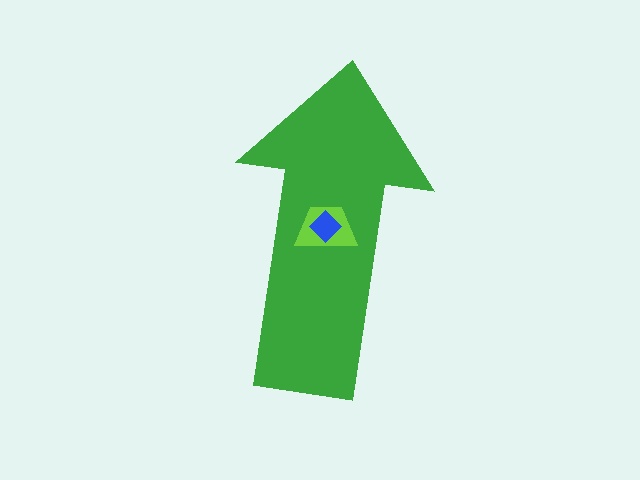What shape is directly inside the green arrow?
The lime trapezoid.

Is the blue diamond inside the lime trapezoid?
Yes.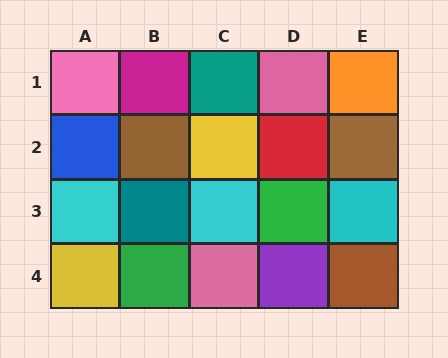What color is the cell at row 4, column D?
Purple.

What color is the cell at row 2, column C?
Yellow.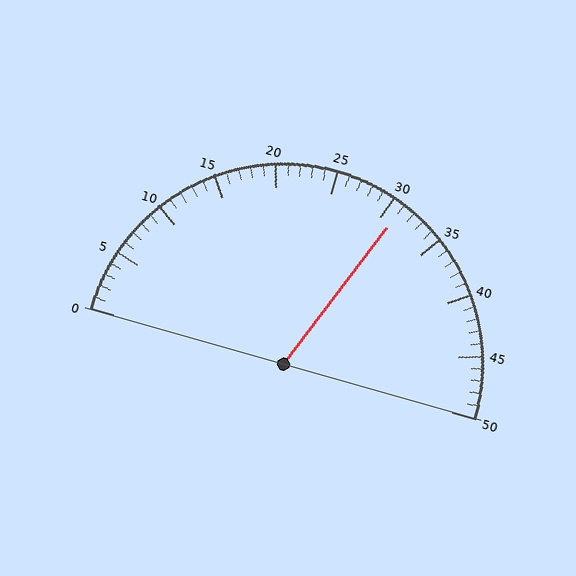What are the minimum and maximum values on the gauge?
The gauge ranges from 0 to 50.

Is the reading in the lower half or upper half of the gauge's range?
The reading is in the upper half of the range (0 to 50).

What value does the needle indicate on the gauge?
The needle indicates approximately 31.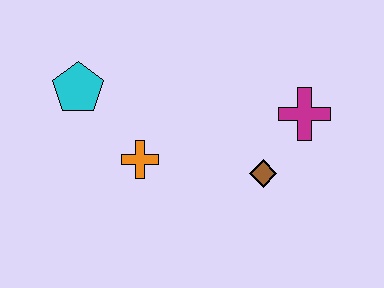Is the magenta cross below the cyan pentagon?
Yes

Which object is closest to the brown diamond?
The magenta cross is closest to the brown diamond.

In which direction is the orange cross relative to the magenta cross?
The orange cross is to the left of the magenta cross.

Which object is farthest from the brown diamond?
The cyan pentagon is farthest from the brown diamond.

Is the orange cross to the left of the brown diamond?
Yes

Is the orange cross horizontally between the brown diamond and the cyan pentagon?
Yes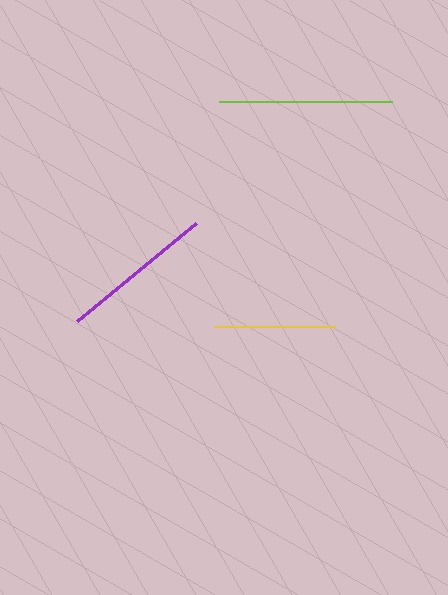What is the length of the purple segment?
The purple segment is approximately 154 pixels long.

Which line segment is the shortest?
The yellow line is the shortest at approximately 122 pixels.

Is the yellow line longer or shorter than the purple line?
The purple line is longer than the yellow line.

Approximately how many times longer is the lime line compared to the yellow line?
The lime line is approximately 1.4 times the length of the yellow line.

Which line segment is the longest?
The lime line is the longest at approximately 172 pixels.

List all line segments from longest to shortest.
From longest to shortest: lime, purple, yellow.